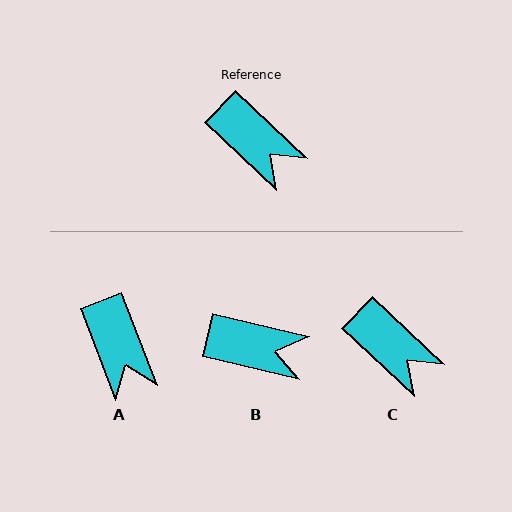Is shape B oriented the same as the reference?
No, it is off by about 30 degrees.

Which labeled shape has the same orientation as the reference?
C.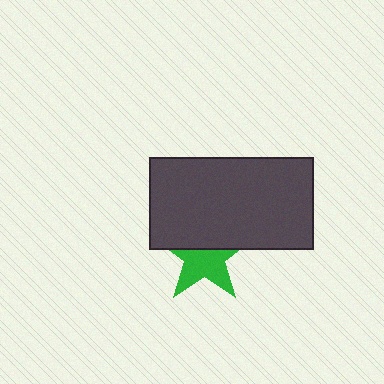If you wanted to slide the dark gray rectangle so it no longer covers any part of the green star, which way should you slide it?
Slide it up — that is the most direct way to separate the two shapes.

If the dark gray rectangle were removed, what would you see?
You would see the complete green star.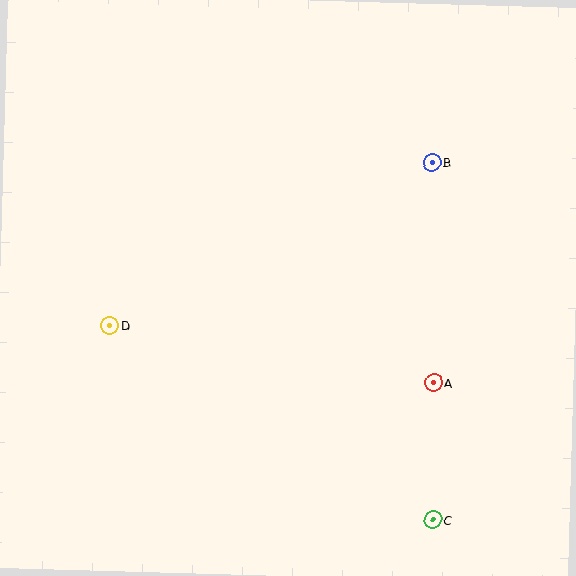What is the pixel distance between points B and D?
The distance between B and D is 361 pixels.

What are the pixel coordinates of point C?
Point C is at (433, 520).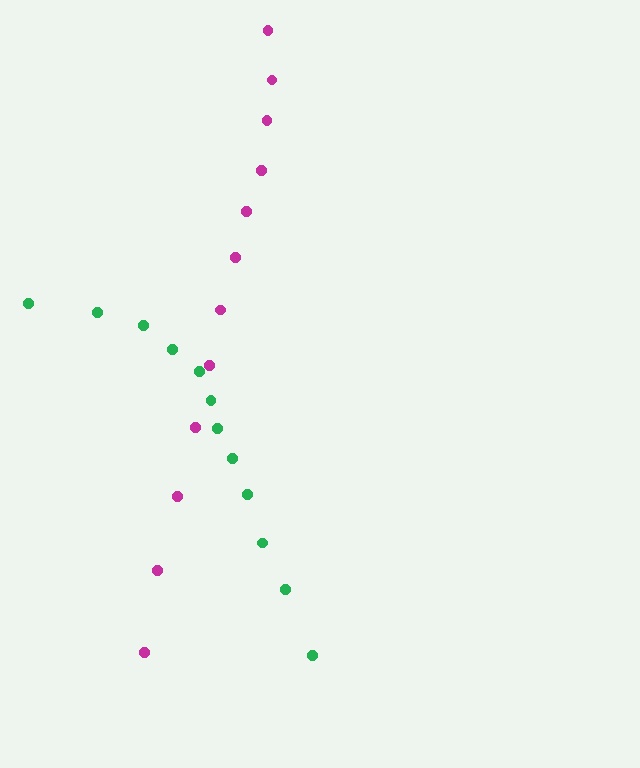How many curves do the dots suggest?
There are 2 distinct paths.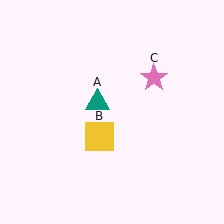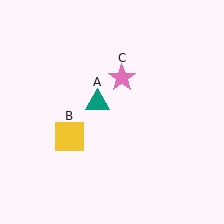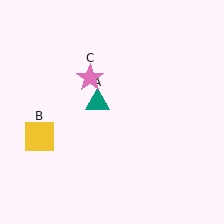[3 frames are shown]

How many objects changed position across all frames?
2 objects changed position: yellow square (object B), pink star (object C).